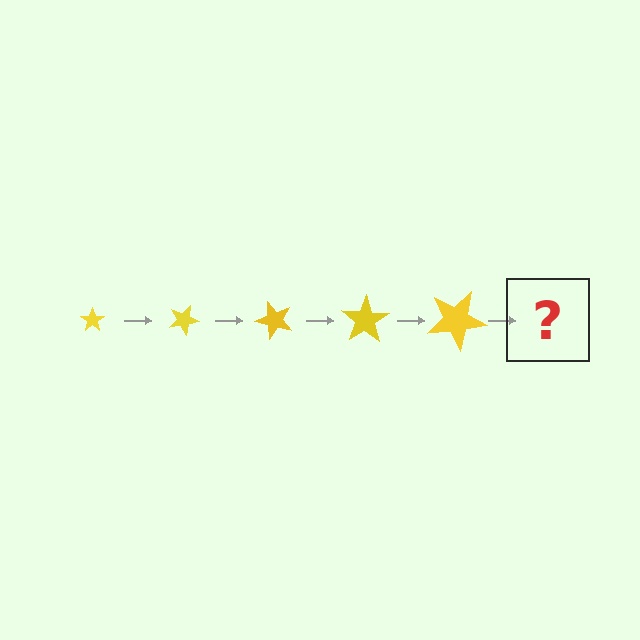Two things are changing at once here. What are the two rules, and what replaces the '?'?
The two rules are that the star grows larger each step and it rotates 25 degrees each step. The '?' should be a star, larger than the previous one and rotated 125 degrees from the start.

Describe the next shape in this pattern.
It should be a star, larger than the previous one and rotated 125 degrees from the start.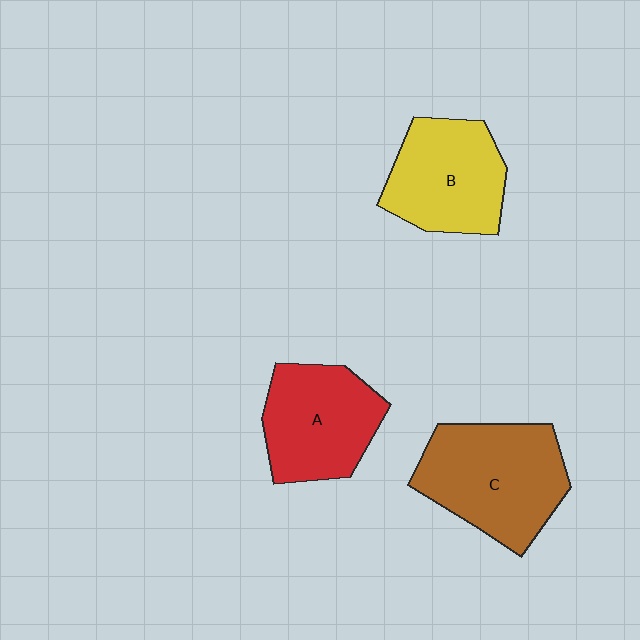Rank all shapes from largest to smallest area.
From largest to smallest: C (brown), B (yellow), A (red).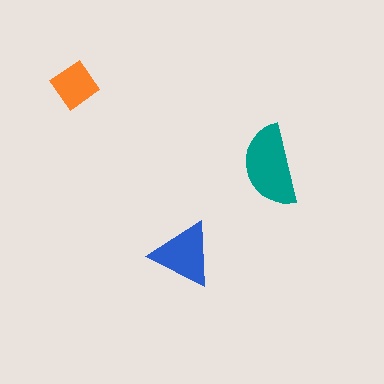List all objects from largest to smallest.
The teal semicircle, the blue triangle, the orange diamond.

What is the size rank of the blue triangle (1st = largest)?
2nd.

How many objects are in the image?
There are 3 objects in the image.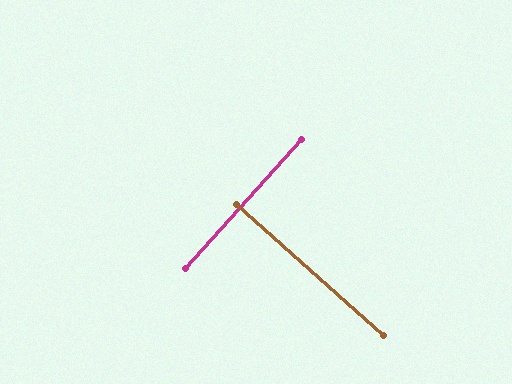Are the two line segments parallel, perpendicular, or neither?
Perpendicular — they meet at approximately 90°.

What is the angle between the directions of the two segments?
Approximately 90 degrees.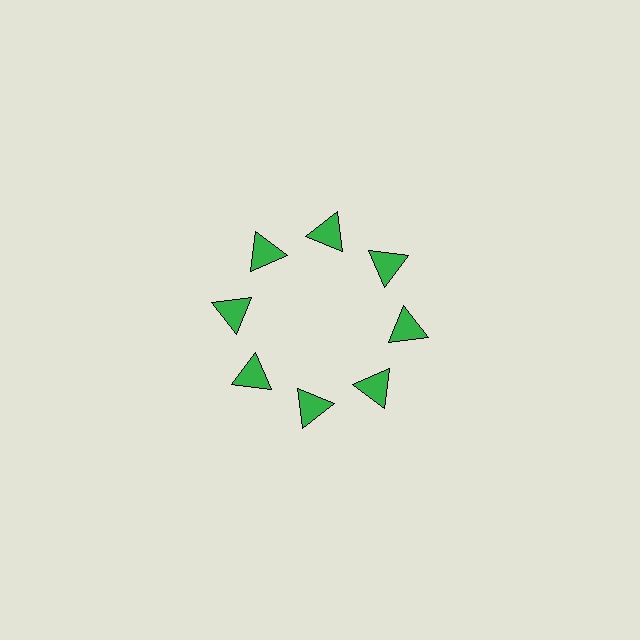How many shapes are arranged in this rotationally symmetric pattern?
There are 8 shapes, arranged in 8 groups of 1.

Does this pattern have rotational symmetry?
Yes, this pattern has 8-fold rotational symmetry. It looks the same after rotating 45 degrees around the center.